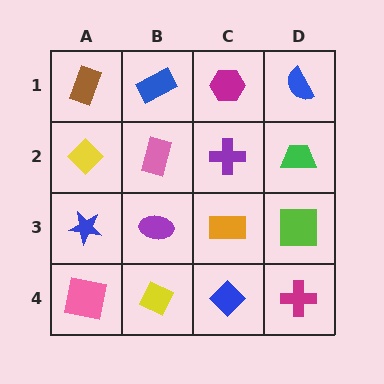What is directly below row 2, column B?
A purple ellipse.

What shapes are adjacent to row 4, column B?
A purple ellipse (row 3, column B), a pink square (row 4, column A), a blue diamond (row 4, column C).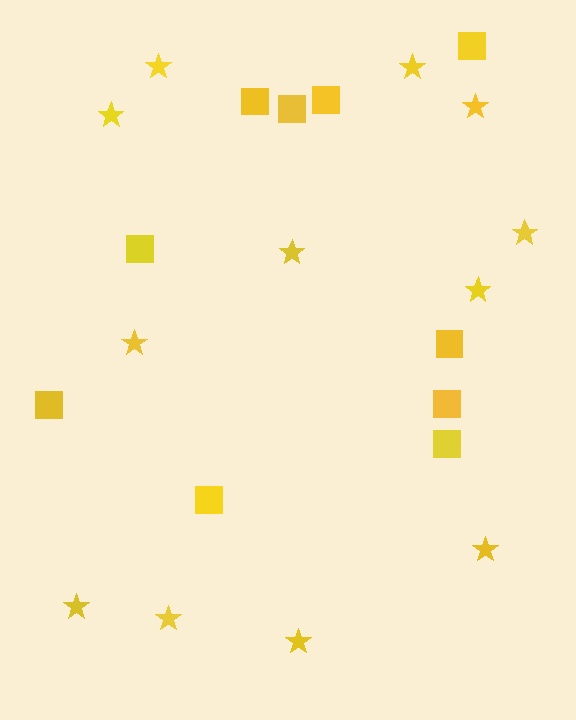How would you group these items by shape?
There are 2 groups: one group of stars (12) and one group of squares (10).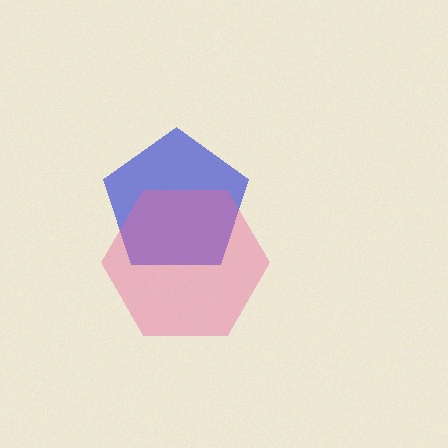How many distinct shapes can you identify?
There are 2 distinct shapes: a blue pentagon, a pink hexagon.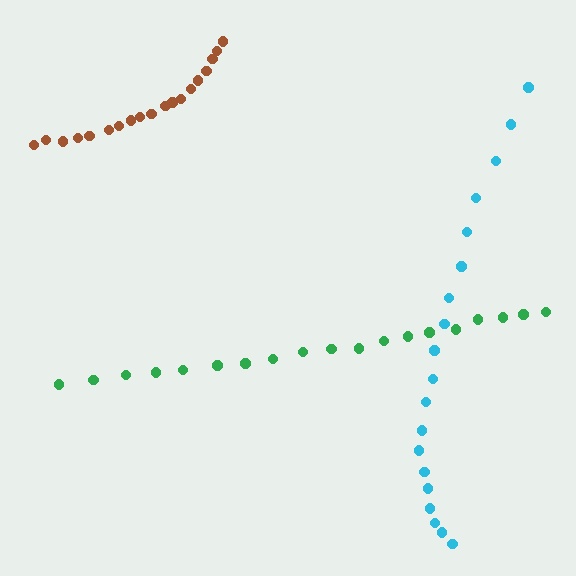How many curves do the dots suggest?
There are 3 distinct paths.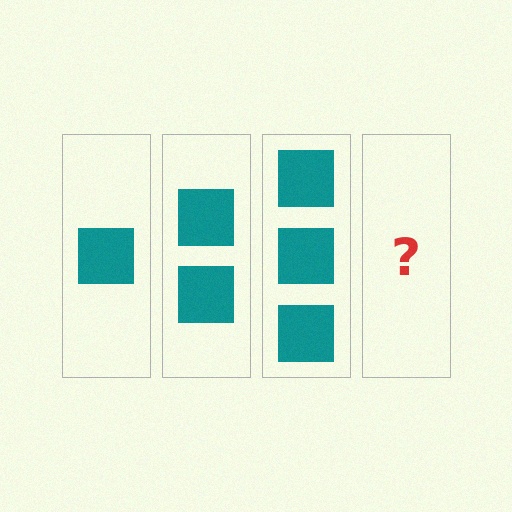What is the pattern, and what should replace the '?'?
The pattern is that each step adds one more square. The '?' should be 4 squares.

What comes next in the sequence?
The next element should be 4 squares.